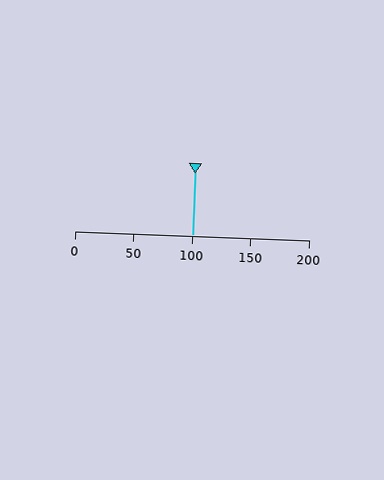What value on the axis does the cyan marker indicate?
The marker indicates approximately 100.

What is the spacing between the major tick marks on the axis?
The major ticks are spaced 50 apart.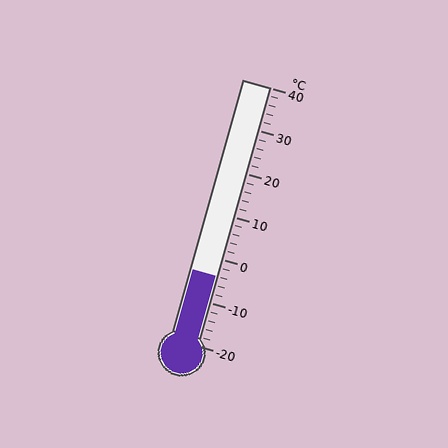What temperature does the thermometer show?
The thermometer shows approximately -4°C.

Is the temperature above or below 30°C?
The temperature is below 30°C.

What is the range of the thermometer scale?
The thermometer scale ranges from -20°C to 40°C.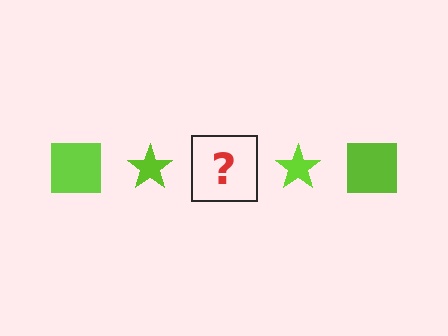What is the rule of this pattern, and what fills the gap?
The rule is that the pattern cycles through square, star shapes in lime. The gap should be filled with a lime square.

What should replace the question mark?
The question mark should be replaced with a lime square.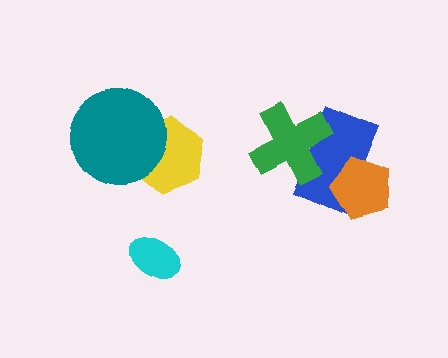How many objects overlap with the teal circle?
1 object overlaps with the teal circle.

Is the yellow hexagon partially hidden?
Yes, it is partially covered by another shape.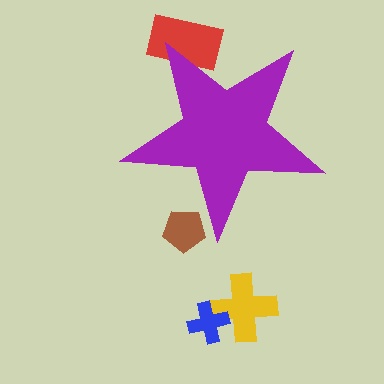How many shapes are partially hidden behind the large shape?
2 shapes are partially hidden.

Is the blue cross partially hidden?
No, the blue cross is fully visible.